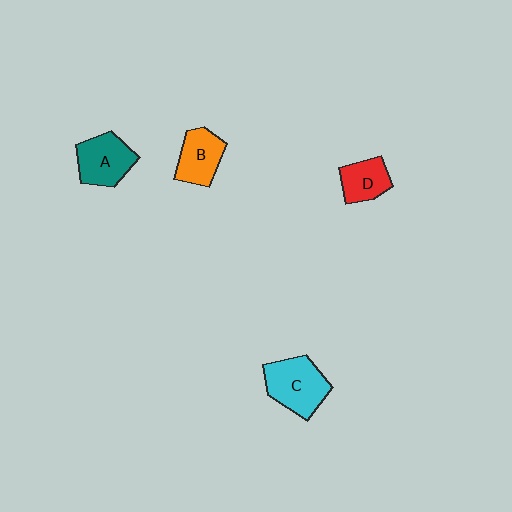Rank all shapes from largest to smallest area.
From largest to smallest: C (cyan), A (teal), B (orange), D (red).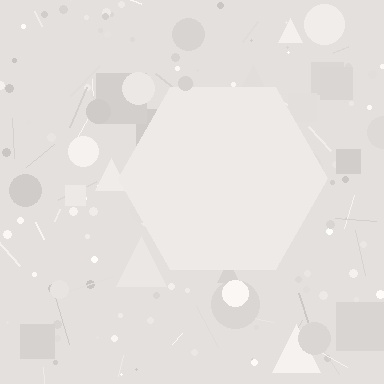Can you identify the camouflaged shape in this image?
The camouflaged shape is a hexagon.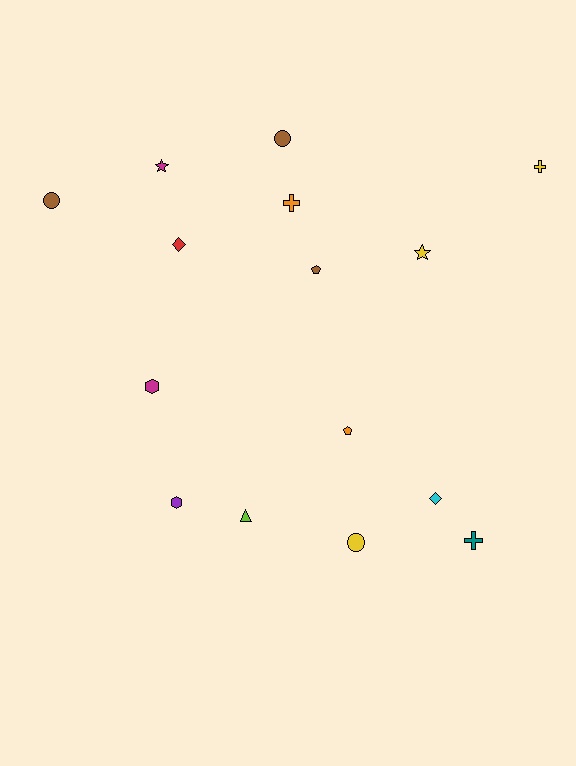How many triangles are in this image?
There is 1 triangle.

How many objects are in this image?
There are 15 objects.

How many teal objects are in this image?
There is 1 teal object.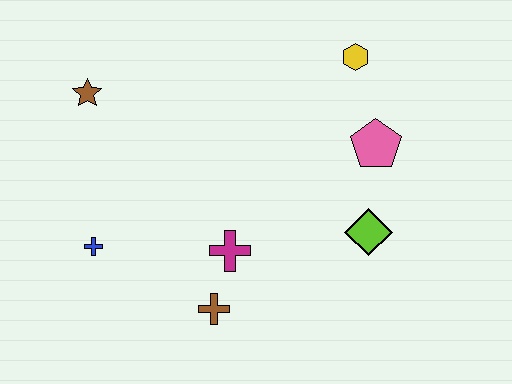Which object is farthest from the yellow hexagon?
The blue cross is farthest from the yellow hexagon.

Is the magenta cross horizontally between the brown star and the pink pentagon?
Yes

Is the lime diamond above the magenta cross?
Yes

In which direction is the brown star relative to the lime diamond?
The brown star is to the left of the lime diamond.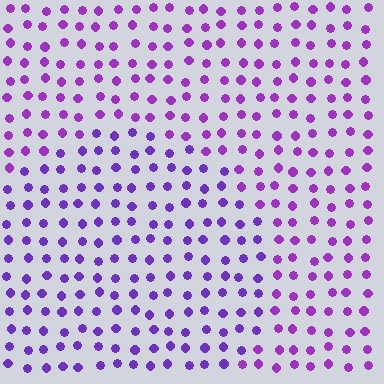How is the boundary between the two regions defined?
The boundary is defined purely by a slight shift in hue (about 20 degrees). Spacing, size, and orientation are identical on both sides.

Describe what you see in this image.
The image is filled with small purple elements in a uniform arrangement. A circle-shaped region is visible where the elements are tinted to a slightly different hue, forming a subtle color boundary.